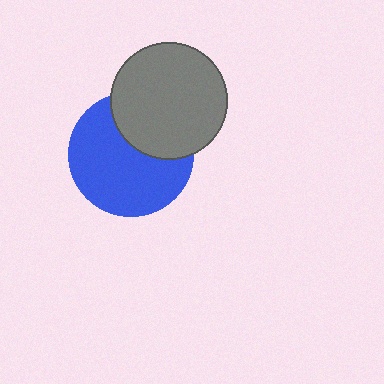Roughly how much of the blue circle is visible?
Most of it is visible (roughly 67%).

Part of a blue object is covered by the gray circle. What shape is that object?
It is a circle.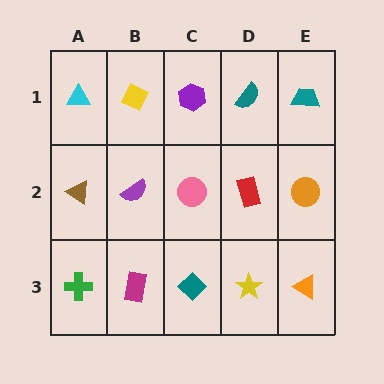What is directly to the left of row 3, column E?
A yellow star.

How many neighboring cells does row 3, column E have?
2.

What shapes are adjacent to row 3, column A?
A brown triangle (row 2, column A), a magenta rectangle (row 3, column B).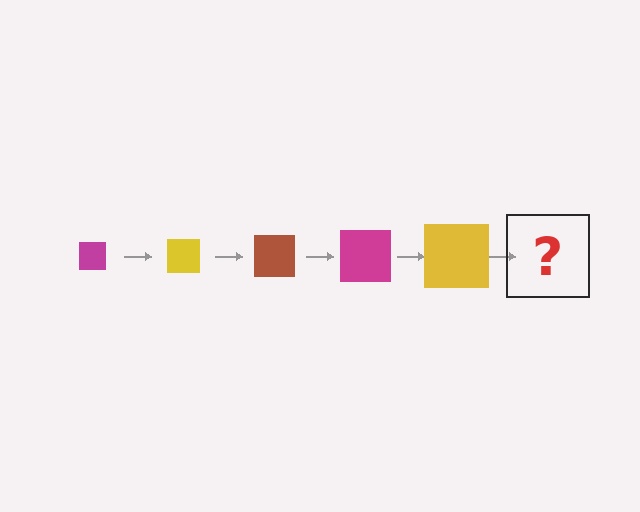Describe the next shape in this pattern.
It should be a brown square, larger than the previous one.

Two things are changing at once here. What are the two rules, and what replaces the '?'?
The two rules are that the square grows larger each step and the color cycles through magenta, yellow, and brown. The '?' should be a brown square, larger than the previous one.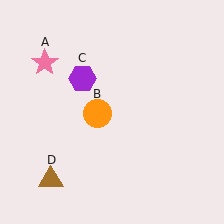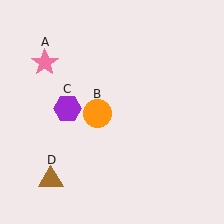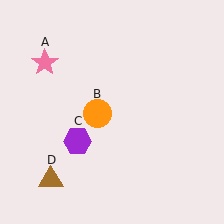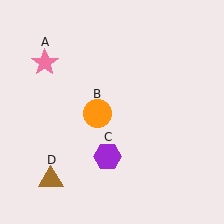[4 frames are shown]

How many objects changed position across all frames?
1 object changed position: purple hexagon (object C).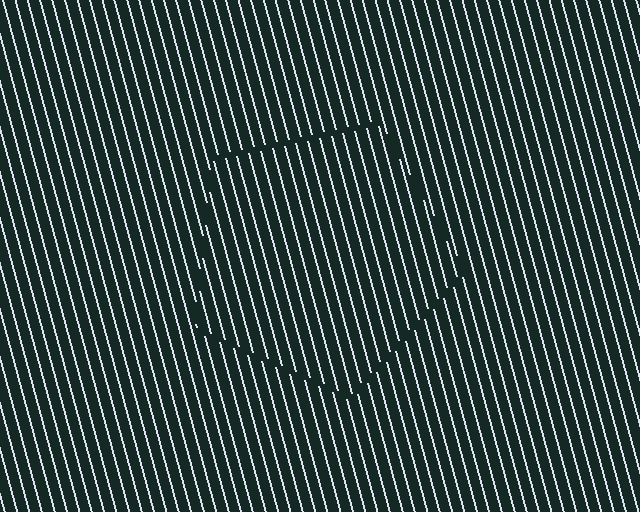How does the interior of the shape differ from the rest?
The interior of the shape contains the same grating, shifted by half a period — the contour is defined by the phase discontinuity where line-ends from the inner and outer gratings abut.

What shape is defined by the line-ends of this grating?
An illusory pentagon. The interior of the shape contains the same grating, shifted by half a period — the contour is defined by the phase discontinuity where line-ends from the inner and outer gratings abut.